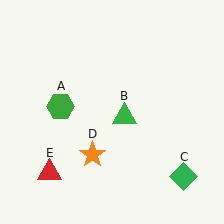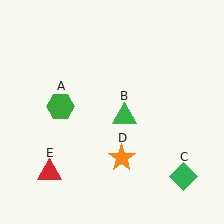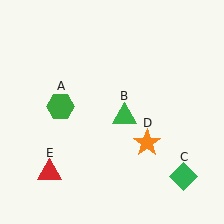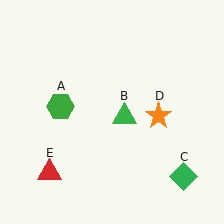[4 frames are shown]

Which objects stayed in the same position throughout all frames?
Green hexagon (object A) and green triangle (object B) and green diamond (object C) and red triangle (object E) remained stationary.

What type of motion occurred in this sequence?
The orange star (object D) rotated counterclockwise around the center of the scene.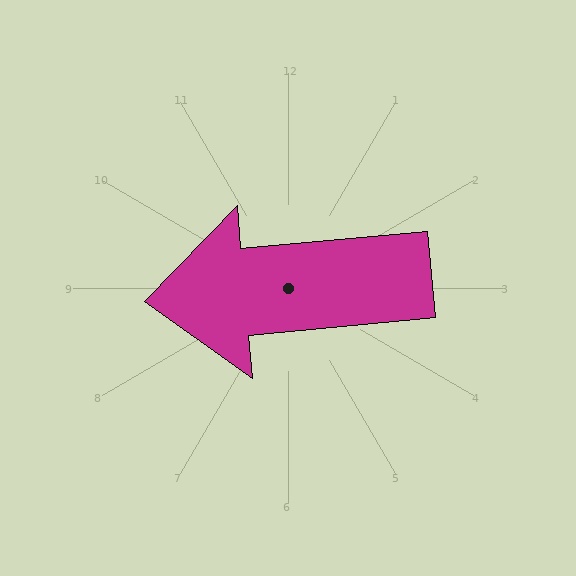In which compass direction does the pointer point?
West.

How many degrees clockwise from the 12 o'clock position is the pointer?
Approximately 265 degrees.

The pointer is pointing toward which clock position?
Roughly 9 o'clock.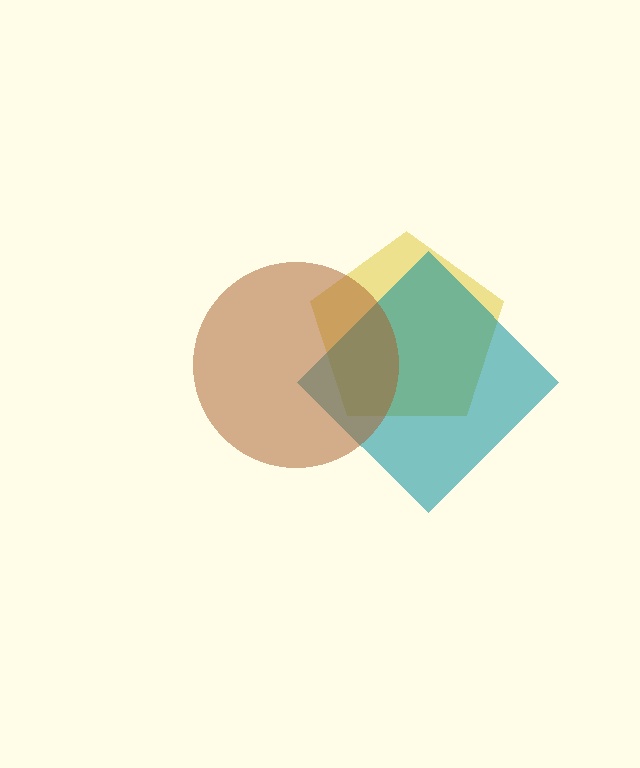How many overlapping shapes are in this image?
There are 3 overlapping shapes in the image.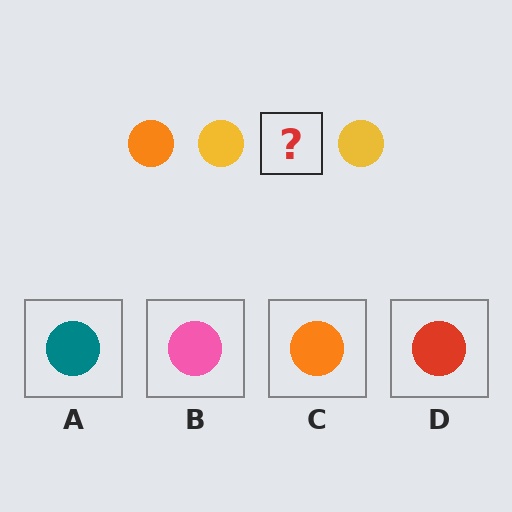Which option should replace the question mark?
Option C.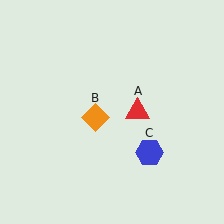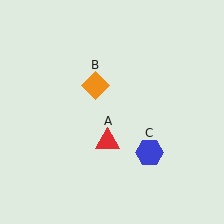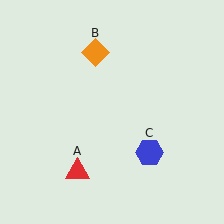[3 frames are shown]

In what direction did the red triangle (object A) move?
The red triangle (object A) moved down and to the left.